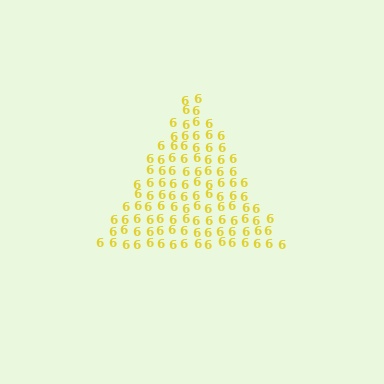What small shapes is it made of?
It is made of small digit 6's.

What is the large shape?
The large shape is a triangle.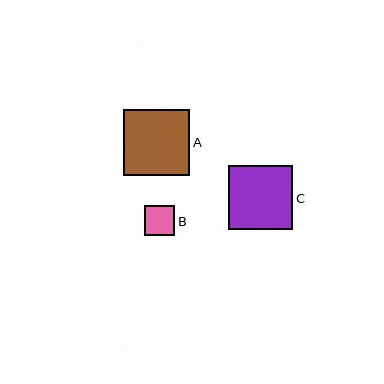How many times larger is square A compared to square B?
Square A is approximately 2.2 times the size of square B.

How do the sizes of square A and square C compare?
Square A and square C are approximately the same size.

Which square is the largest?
Square A is the largest with a size of approximately 66 pixels.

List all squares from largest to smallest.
From largest to smallest: A, C, B.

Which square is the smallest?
Square B is the smallest with a size of approximately 30 pixels.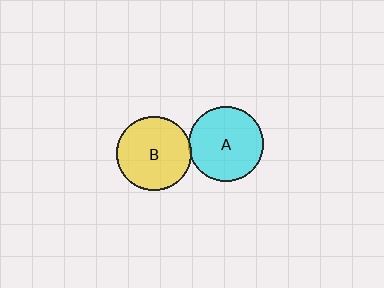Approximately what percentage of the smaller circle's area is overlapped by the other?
Approximately 5%.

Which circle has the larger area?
Circle A (cyan).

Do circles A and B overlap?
Yes.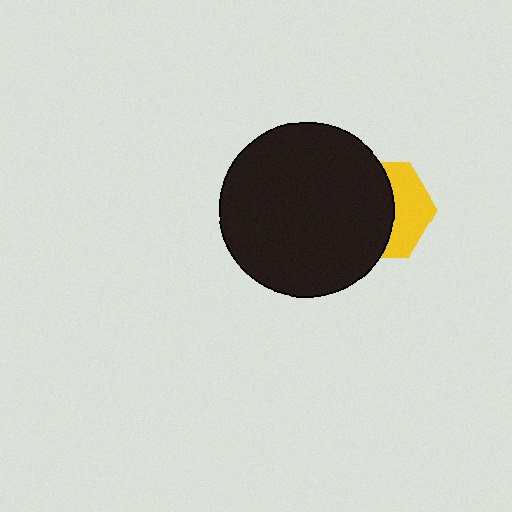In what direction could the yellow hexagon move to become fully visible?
The yellow hexagon could move right. That would shift it out from behind the black circle entirely.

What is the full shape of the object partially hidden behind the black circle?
The partially hidden object is a yellow hexagon.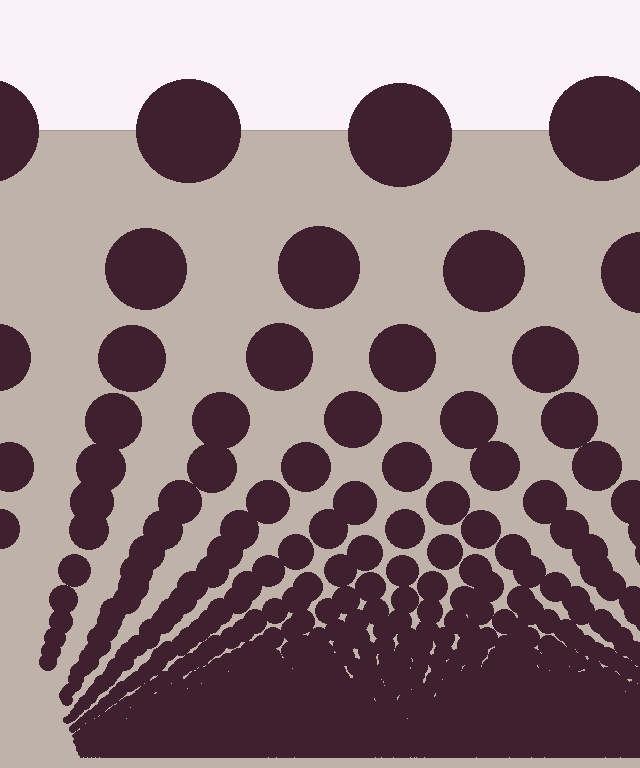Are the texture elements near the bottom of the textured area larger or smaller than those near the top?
Smaller. The gradient is inverted — elements near the bottom are smaller and denser.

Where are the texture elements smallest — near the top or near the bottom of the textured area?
Near the bottom.